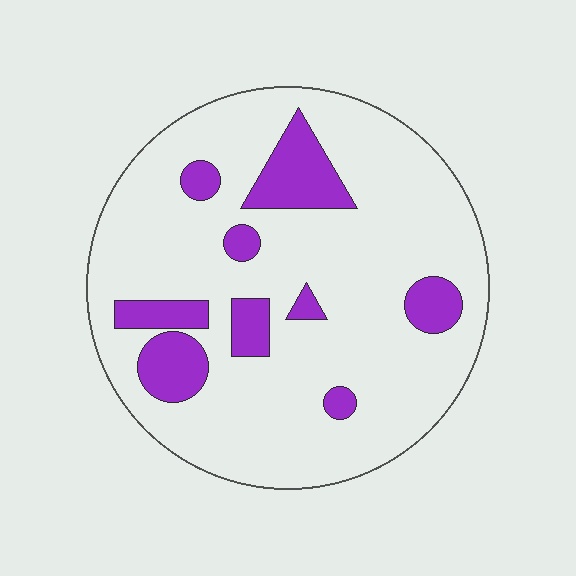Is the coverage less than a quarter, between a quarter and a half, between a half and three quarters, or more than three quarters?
Less than a quarter.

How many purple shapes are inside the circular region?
9.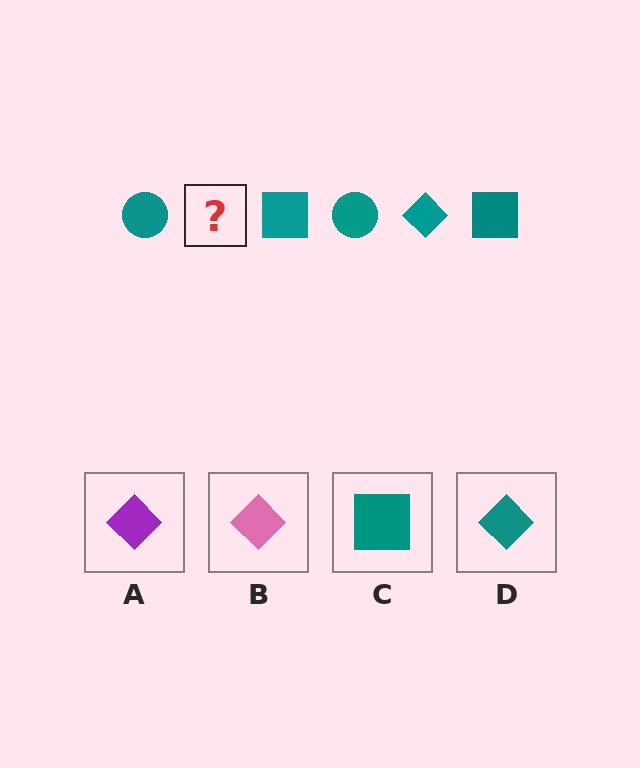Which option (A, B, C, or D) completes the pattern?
D.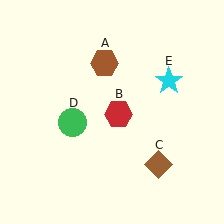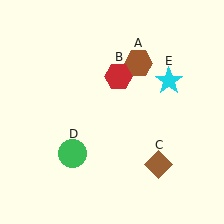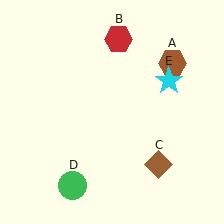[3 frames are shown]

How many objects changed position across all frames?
3 objects changed position: brown hexagon (object A), red hexagon (object B), green circle (object D).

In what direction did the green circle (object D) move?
The green circle (object D) moved down.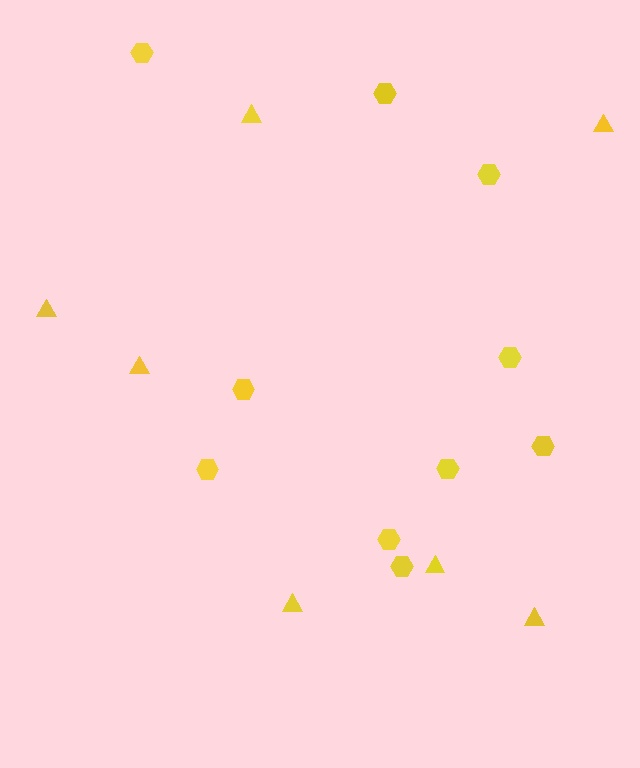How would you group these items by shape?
There are 2 groups: one group of hexagons (10) and one group of triangles (7).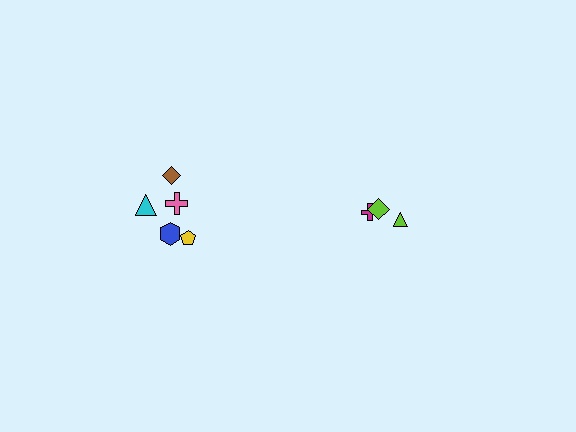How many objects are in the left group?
There are 5 objects.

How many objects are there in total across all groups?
There are 8 objects.